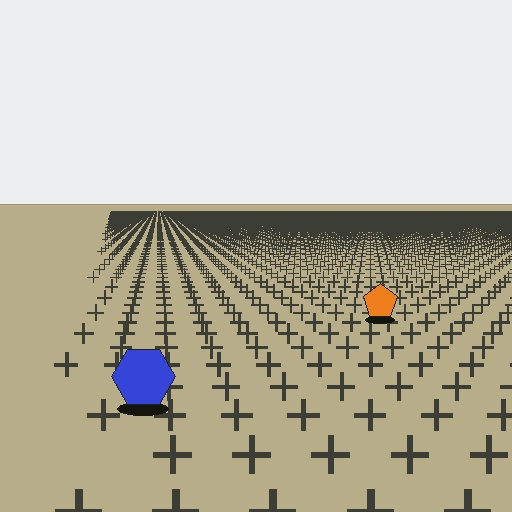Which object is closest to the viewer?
The blue hexagon is closest. The texture marks near it are larger and more spread out.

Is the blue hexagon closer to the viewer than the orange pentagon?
Yes. The blue hexagon is closer — you can tell from the texture gradient: the ground texture is coarser near it.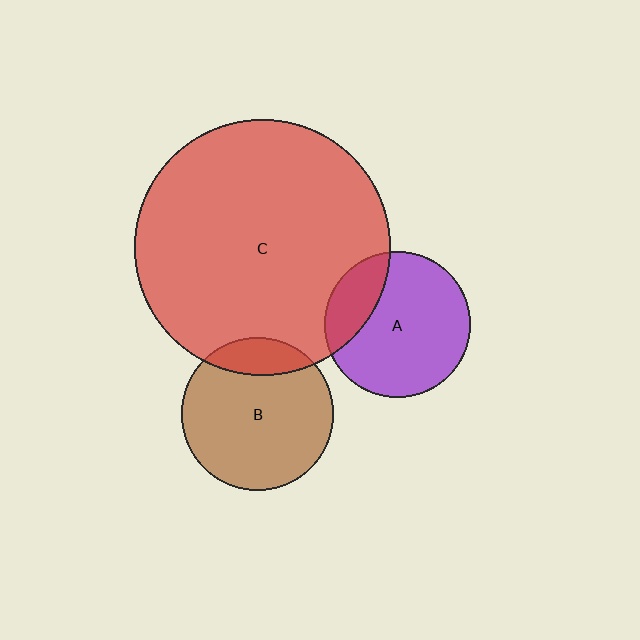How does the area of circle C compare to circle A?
Approximately 3.1 times.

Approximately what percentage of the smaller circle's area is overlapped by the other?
Approximately 25%.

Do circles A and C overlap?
Yes.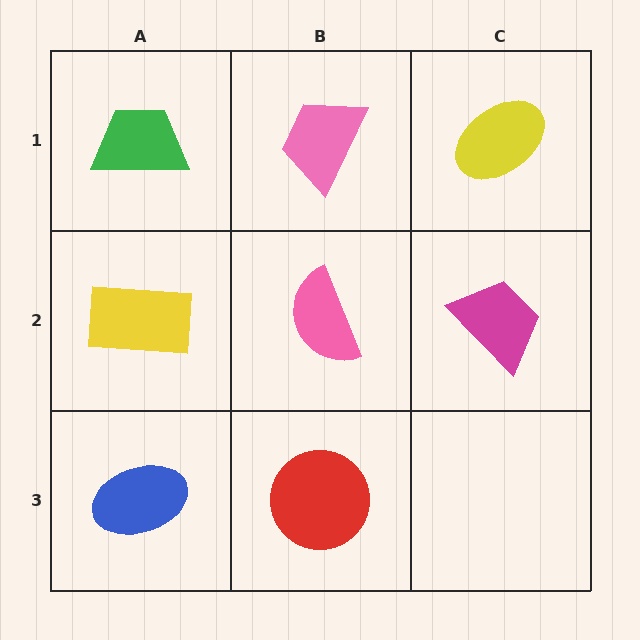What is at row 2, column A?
A yellow rectangle.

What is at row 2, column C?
A magenta trapezoid.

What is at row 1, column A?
A green trapezoid.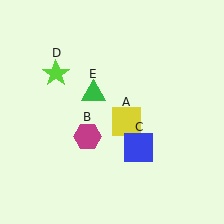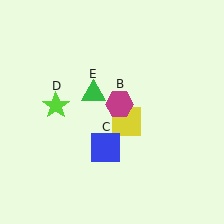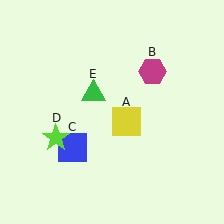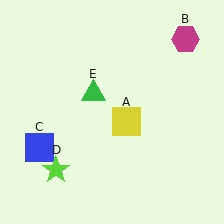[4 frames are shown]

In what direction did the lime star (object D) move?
The lime star (object D) moved down.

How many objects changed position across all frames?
3 objects changed position: magenta hexagon (object B), blue square (object C), lime star (object D).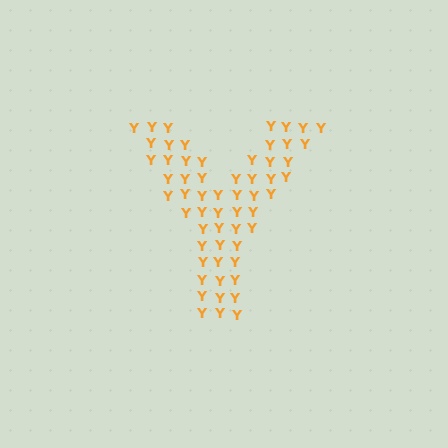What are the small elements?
The small elements are letter Y's.